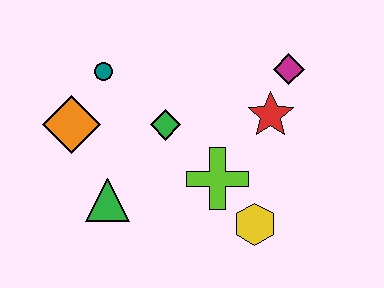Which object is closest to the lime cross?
The yellow hexagon is closest to the lime cross.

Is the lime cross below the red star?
Yes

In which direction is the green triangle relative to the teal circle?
The green triangle is below the teal circle.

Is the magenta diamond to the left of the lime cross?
No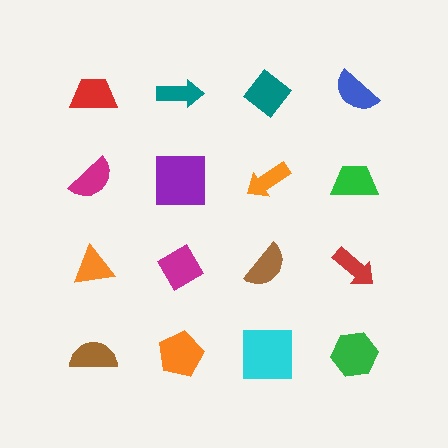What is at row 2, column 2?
A purple square.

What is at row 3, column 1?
An orange triangle.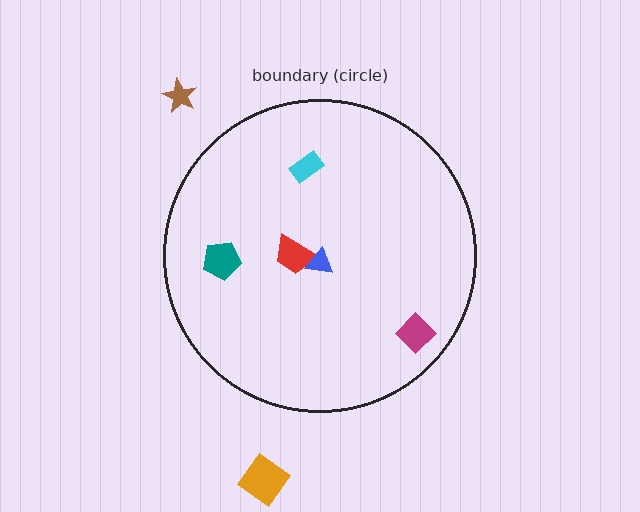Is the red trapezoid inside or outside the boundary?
Inside.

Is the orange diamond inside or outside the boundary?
Outside.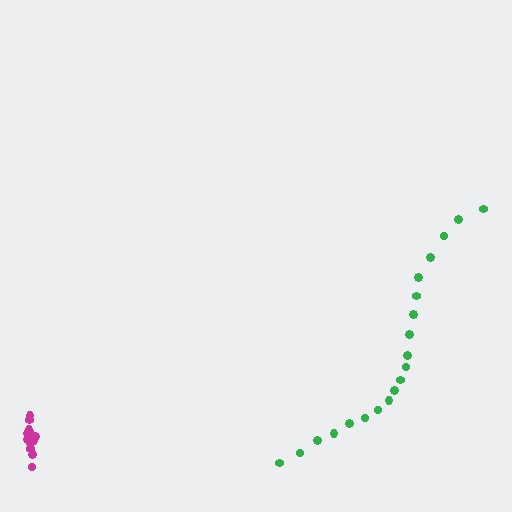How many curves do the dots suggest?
There are 2 distinct paths.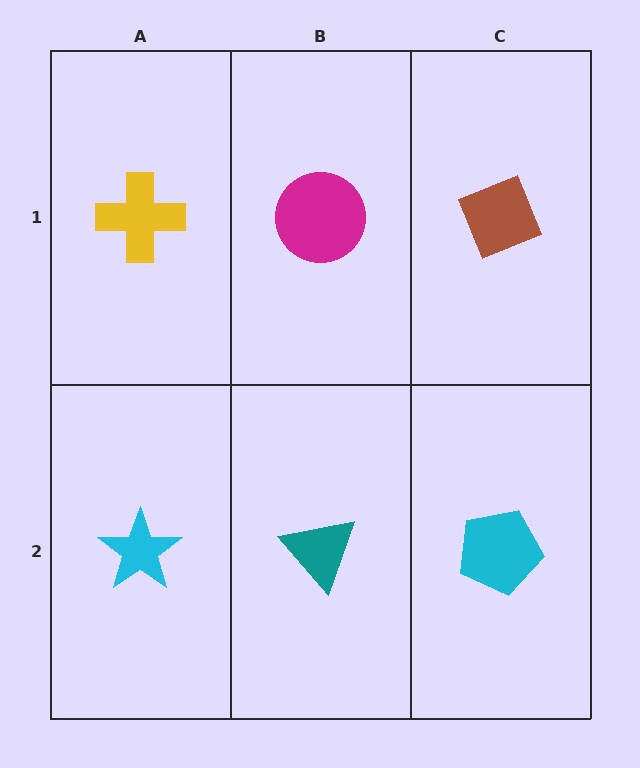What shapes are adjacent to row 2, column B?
A magenta circle (row 1, column B), a cyan star (row 2, column A), a cyan pentagon (row 2, column C).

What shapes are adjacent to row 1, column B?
A teal triangle (row 2, column B), a yellow cross (row 1, column A), a brown diamond (row 1, column C).